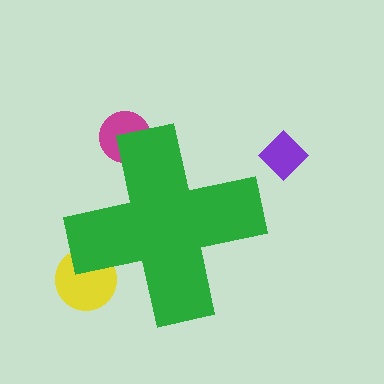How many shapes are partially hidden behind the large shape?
2 shapes are partially hidden.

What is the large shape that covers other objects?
A green cross.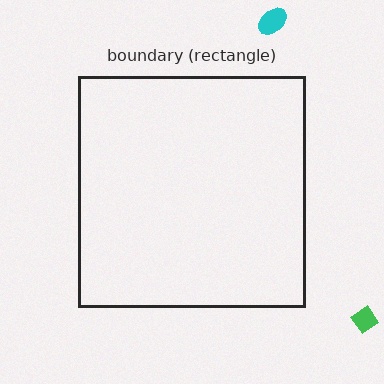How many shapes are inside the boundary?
0 inside, 2 outside.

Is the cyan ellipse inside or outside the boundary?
Outside.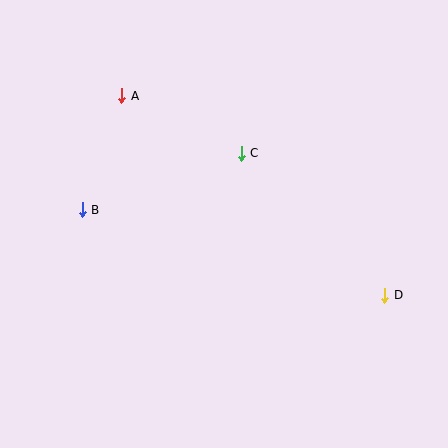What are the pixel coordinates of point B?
Point B is at (82, 210).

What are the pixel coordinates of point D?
Point D is at (385, 295).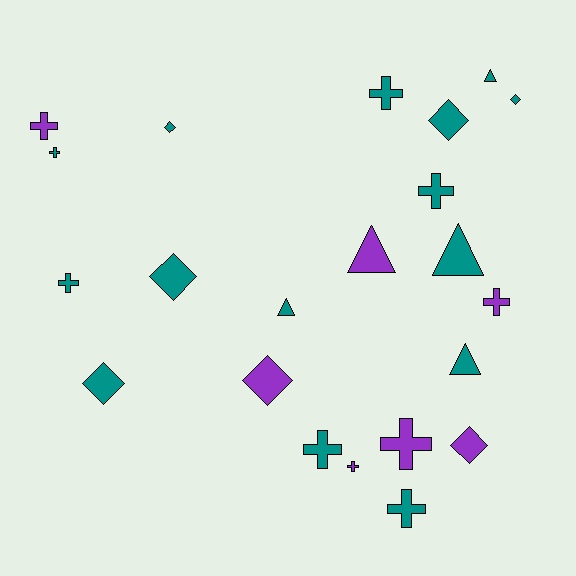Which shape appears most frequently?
Cross, with 10 objects.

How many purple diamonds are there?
There are 2 purple diamonds.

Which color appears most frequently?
Teal, with 15 objects.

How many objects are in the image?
There are 22 objects.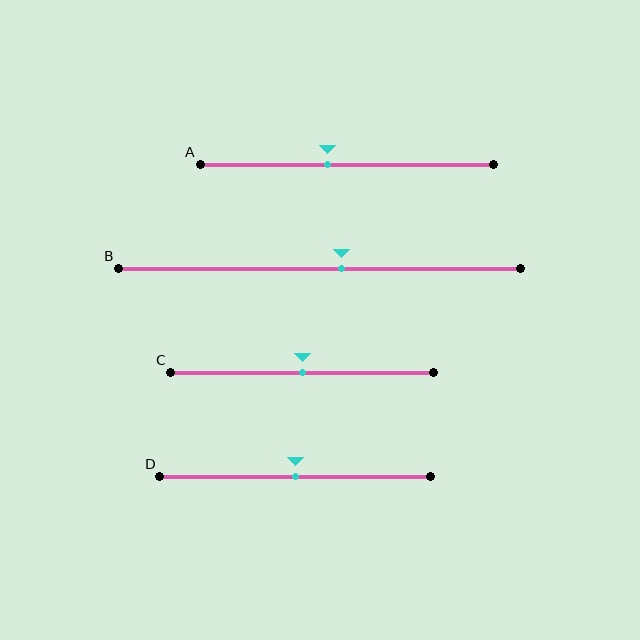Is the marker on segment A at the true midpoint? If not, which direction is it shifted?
No, the marker on segment A is shifted to the left by about 6% of the segment length.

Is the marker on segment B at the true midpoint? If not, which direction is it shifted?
No, the marker on segment B is shifted to the right by about 6% of the segment length.